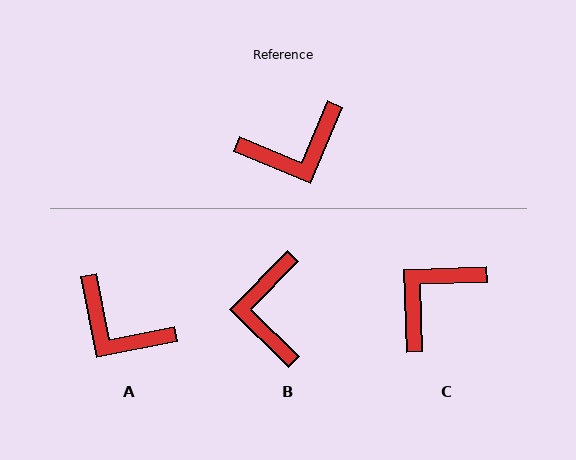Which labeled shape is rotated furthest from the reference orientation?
C, about 155 degrees away.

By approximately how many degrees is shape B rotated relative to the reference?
Approximately 112 degrees clockwise.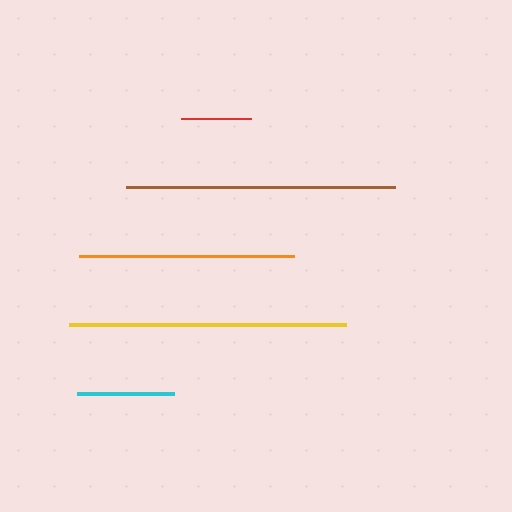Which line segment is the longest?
The yellow line is the longest at approximately 277 pixels.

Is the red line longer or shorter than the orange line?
The orange line is longer than the red line.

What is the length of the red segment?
The red segment is approximately 69 pixels long.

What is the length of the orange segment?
The orange segment is approximately 215 pixels long.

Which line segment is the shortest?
The red line is the shortest at approximately 69 pixels.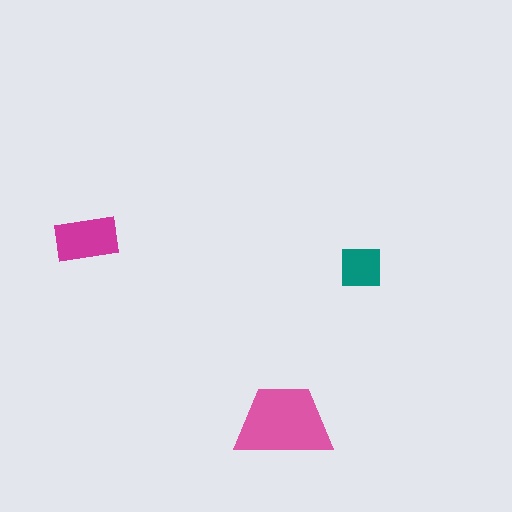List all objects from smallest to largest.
The teal square, the magenta rectangle, the pink trapezoid.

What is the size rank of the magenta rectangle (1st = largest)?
2nd.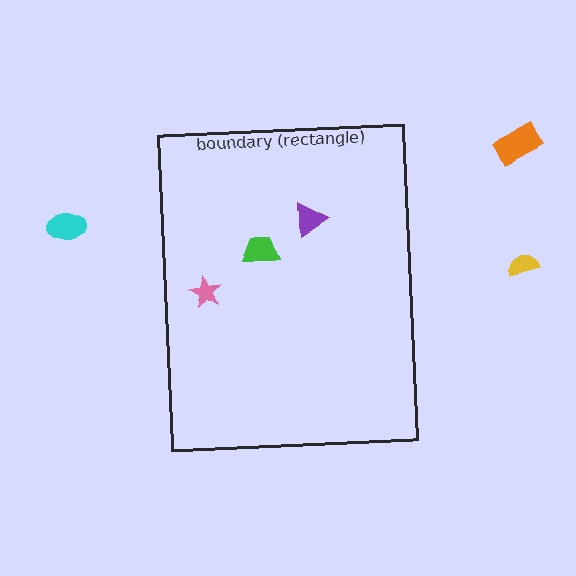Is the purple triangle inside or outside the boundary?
Inside.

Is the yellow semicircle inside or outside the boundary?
Outside.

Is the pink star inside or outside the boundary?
Inside.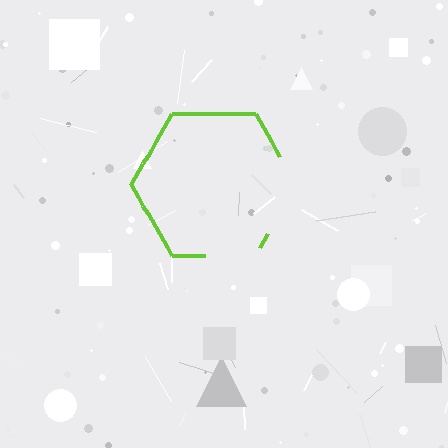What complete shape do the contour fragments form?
The contour fragments form a hexagon.